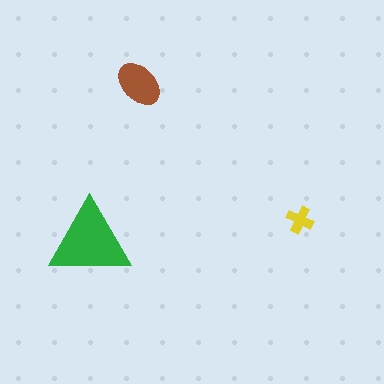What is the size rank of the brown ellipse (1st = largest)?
2nd.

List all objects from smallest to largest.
The yellow cross, the brown ellipse, the green triangle.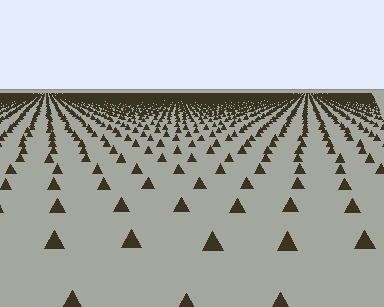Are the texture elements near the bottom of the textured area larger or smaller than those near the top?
Larger. Near the bottom, elements are closer to the viewer and appear at a bigger on-screen size.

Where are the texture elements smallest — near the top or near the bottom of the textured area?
Near the top.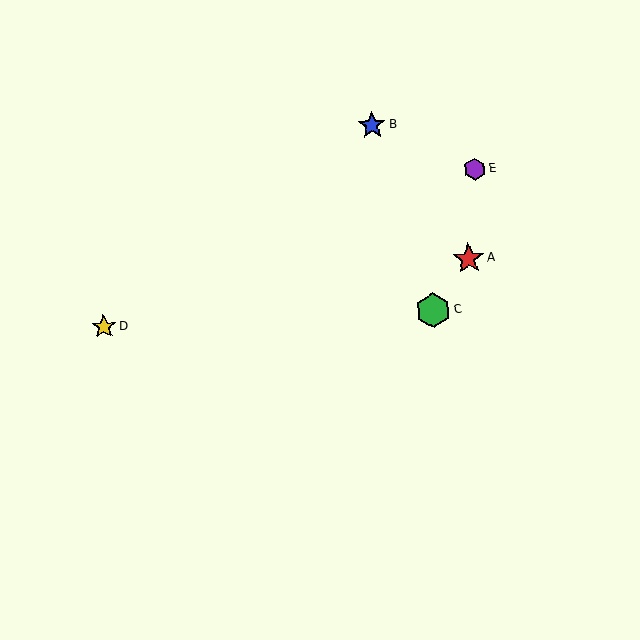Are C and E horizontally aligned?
No, C is at y≈310 and E is at y≈169.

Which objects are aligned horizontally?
Objects C, D are aligned horizontally.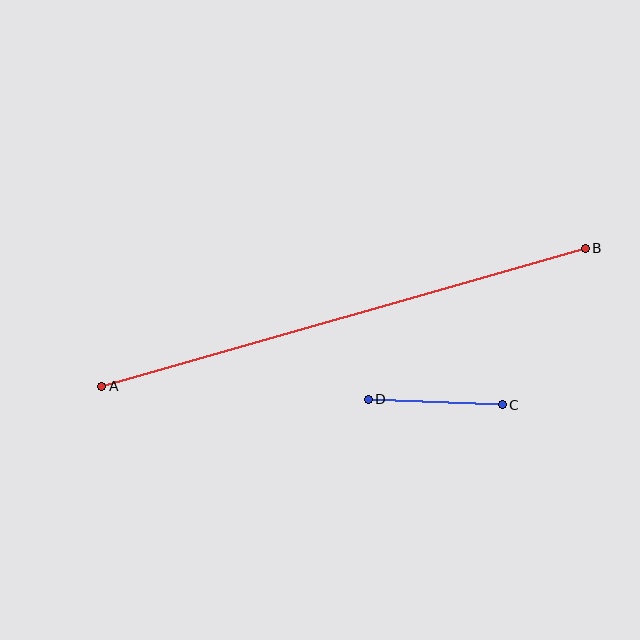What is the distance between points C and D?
The distance is approximately 134 pixels.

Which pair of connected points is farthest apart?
Points A and B are farthest apart.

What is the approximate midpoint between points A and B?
The midpoint is at approximately (344, 317) pixels.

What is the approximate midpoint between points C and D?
The midpoint is at approximately (435, 402) pixels.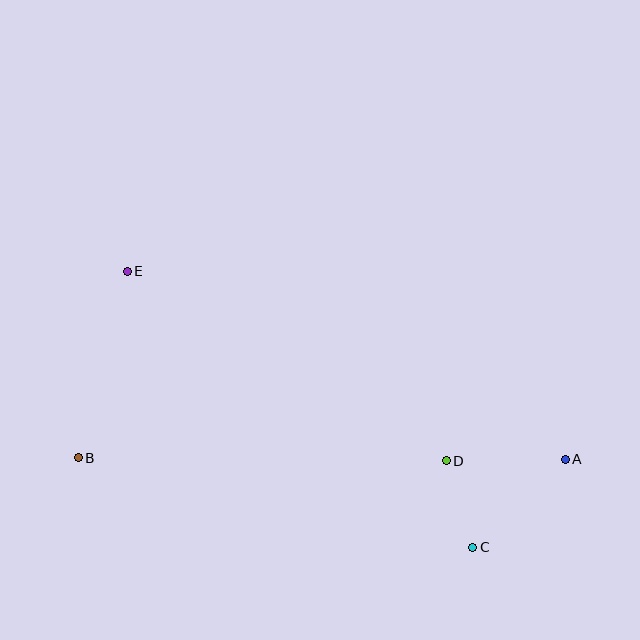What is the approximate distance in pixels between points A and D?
The distance between A and D is approximately 119 pixels.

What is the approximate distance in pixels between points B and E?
The distance between B and E is approximately 193 pixels.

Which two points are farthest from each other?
Points A and B are farthest from each other.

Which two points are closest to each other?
Points C and D are closest to each other.